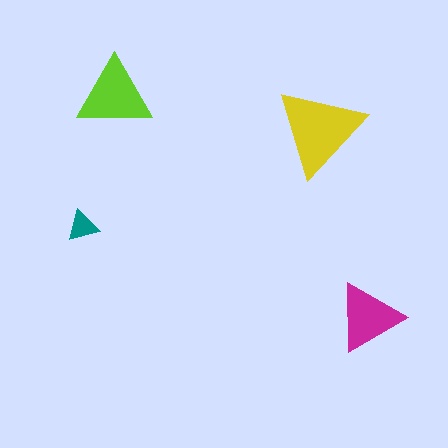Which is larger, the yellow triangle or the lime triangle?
The yellow one.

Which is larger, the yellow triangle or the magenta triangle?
The yellow one.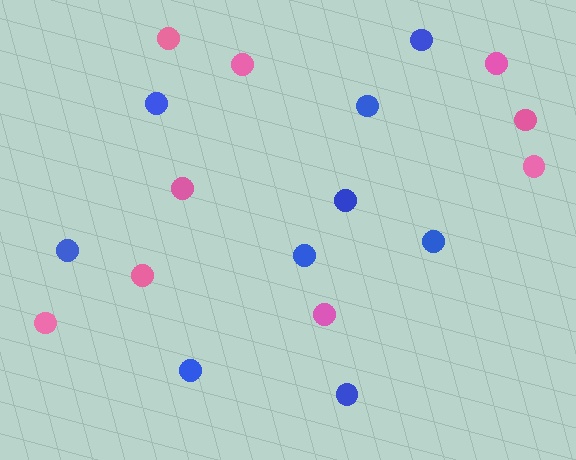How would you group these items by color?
There are 2 groups: one group of pink circles (9) and one group of blue circles (9).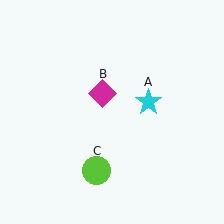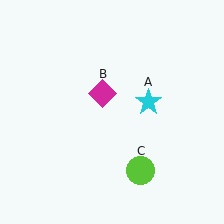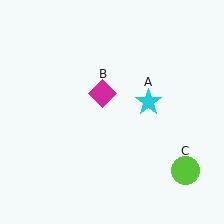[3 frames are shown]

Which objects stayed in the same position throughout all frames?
Cyan star (object A) and magenta diamond (object B) remained stationary.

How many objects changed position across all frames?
1 object changed position: lime circle (object C).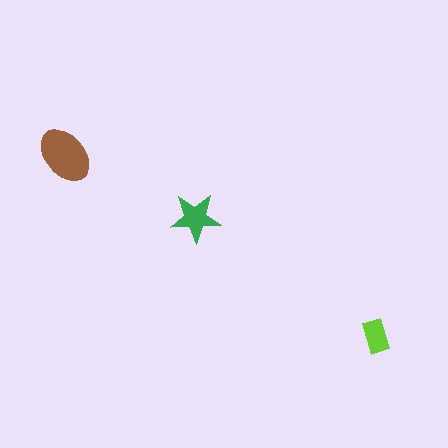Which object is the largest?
The brown ellipse.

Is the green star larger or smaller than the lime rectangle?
Larger.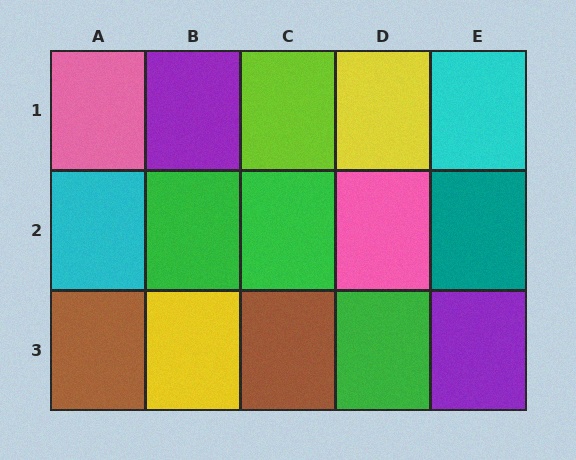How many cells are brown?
2 cells are brown.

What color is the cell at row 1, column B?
Purple.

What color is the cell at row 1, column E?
Cyan.